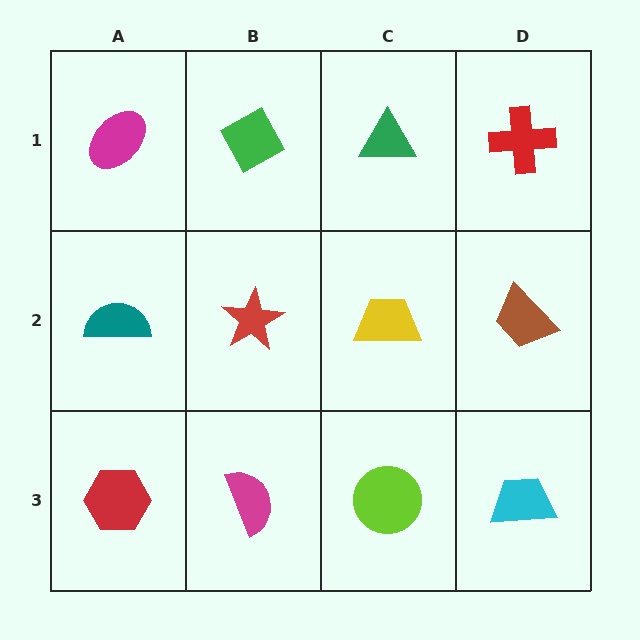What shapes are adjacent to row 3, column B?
A red star (row 2, column B), a red hexagon (row 3, column A), a lime circle (row 3, column C).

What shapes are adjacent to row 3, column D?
A brown trapezoid (row 2, column D), a lime circle (row 3, column C).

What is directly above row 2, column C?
A green triangle.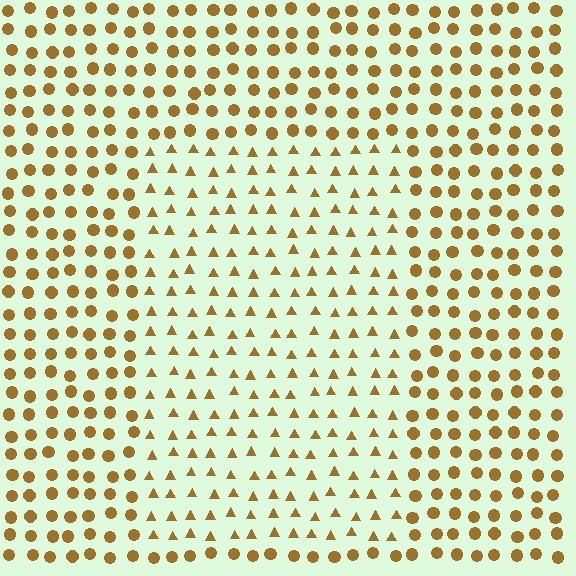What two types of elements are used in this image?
The image uses triangles inside the rectangle region and circles outside it.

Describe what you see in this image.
The image is filled with small brown elements arranged in a uniform grid. A rectangle-shaped region contains triangles, while the surrounding area contains circles. The boundary is defined purely by the change in element shape.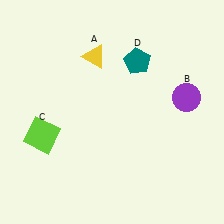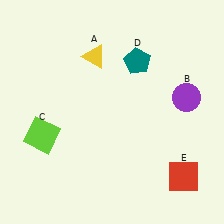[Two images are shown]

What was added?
A red square (E) was added in Image 2.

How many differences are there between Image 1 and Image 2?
There is 1 difference between the two images.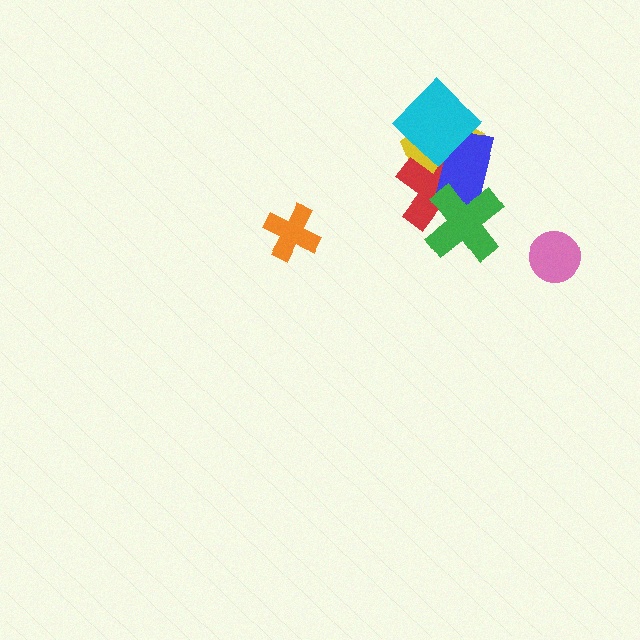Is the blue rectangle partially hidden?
Yes, it is partially covered by another shape.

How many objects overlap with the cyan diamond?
3 objects overlap with the cyan diamond.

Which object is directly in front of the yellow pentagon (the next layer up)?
The red cross is directly in front of the yellow pentagon.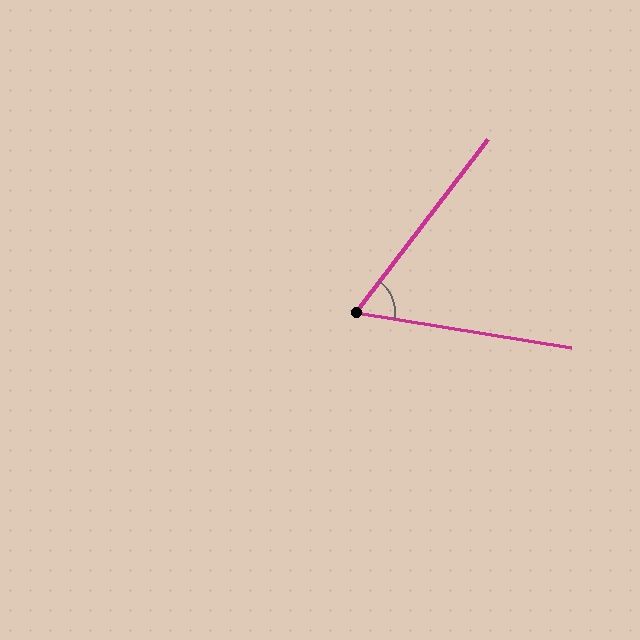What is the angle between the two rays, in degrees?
Approximately 62 degrees.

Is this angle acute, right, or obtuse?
It is acute.